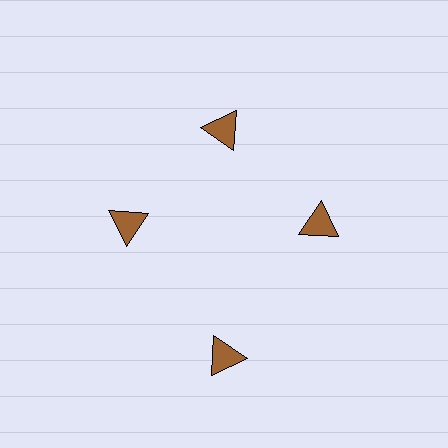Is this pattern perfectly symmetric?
No. The 4 brown triangles are arranged in a ring, but one element near the 6 o'clock position is pushed outward from the center, breaking the 4-fold rotational symmetry.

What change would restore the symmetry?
The symmetry would be restored by moving it inward, back onto the ring so that all 4 triangles sit at equal angles and equal distance from the center.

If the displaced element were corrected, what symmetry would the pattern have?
It would have 4-fold rotational symmetry — the pattern would map onto itself every 90 degrees.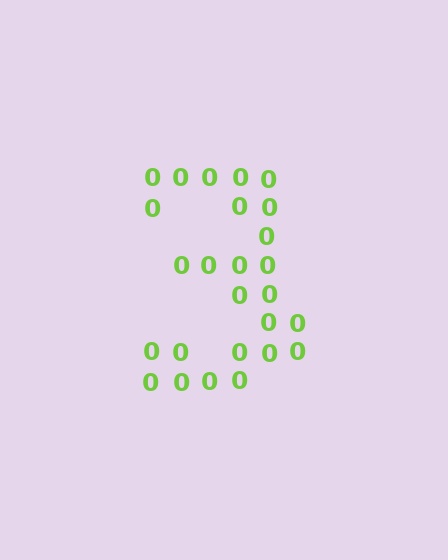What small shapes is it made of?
It is made of small digit 0's.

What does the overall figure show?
The overall figure shows the digit 3.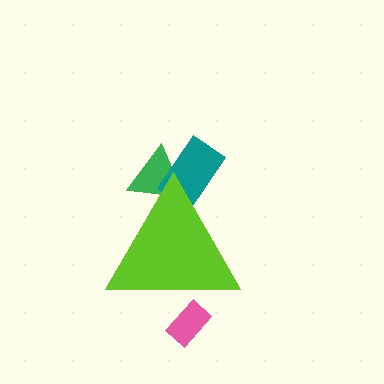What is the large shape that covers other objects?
A lime triangle.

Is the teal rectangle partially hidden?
Yes, the teal rectangle is partially hidden behind the lime triangle.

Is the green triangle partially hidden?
Yes, the green triangle is partially hidden behind the lime triangle.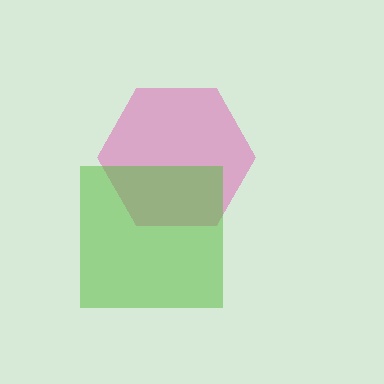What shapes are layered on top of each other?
The layered shapes are: a pink hexagon, a lime square.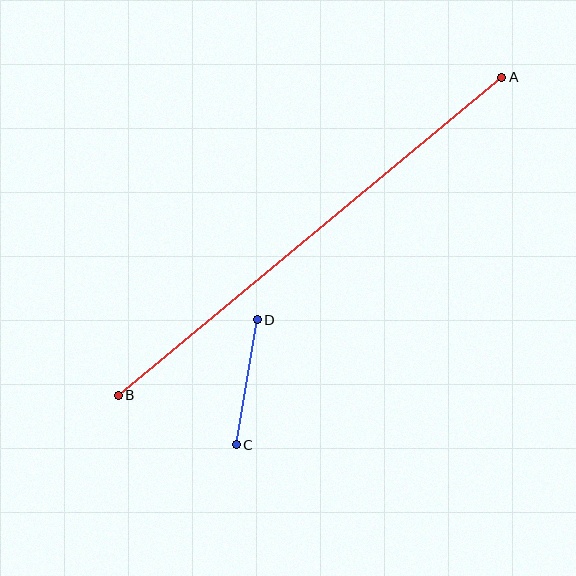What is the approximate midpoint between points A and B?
The midpoint is at approximately (310, 236) pixels.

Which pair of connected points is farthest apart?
Points A and B are farthest apart.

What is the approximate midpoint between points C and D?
The midpoint is at approximately (247, 382) pixels.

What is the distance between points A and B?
The distance is approximately 498 pixels.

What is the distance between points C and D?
The distance is approximately 127 pixels.